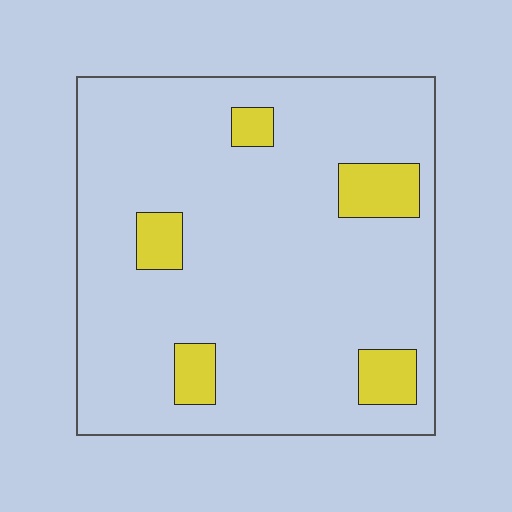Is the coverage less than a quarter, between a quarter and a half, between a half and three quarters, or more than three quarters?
Less than a quarter.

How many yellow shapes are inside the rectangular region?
5.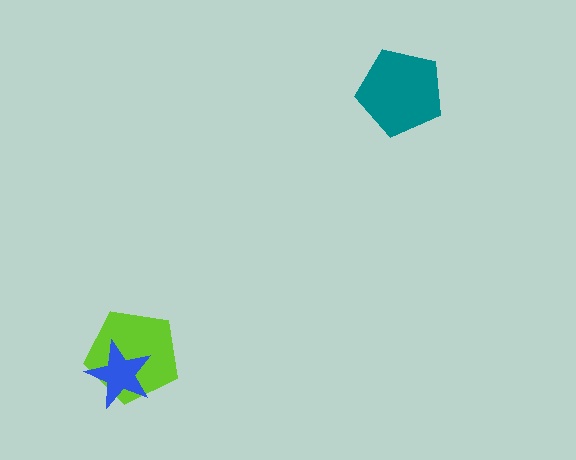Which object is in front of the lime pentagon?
The blue star is in front of the lime pentagon.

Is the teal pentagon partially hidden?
No, no other shape covers it.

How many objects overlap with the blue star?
1 object overlaps with the blue star.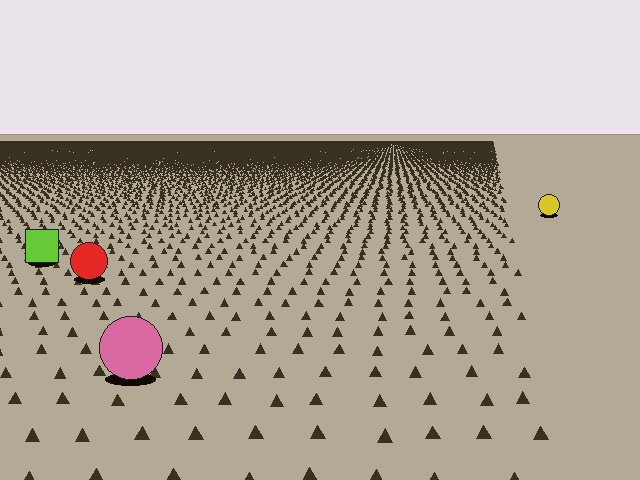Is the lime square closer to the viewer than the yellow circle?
Yes. The lime square is closer — you can tell from the texture gradient: the ground texture is coarser near it.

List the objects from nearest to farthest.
From nearest to farthest: the pink circle, the red circle, the lime square, the yellow circle.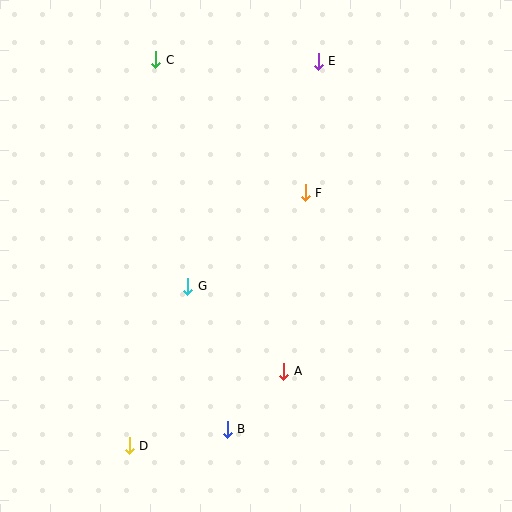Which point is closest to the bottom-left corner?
Point D is closest to the bottom-left corner.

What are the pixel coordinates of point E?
Point E is at (318, 61).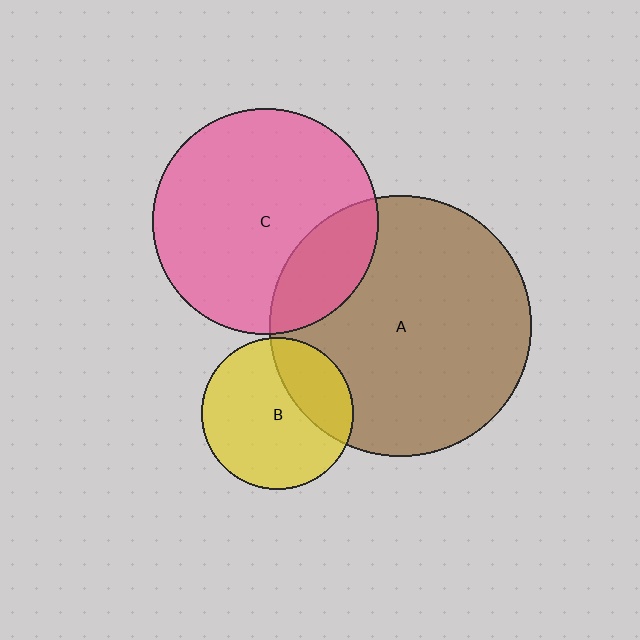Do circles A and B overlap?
Yes.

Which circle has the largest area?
Circle A (brown).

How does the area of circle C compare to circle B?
Approximately 2.2 times.